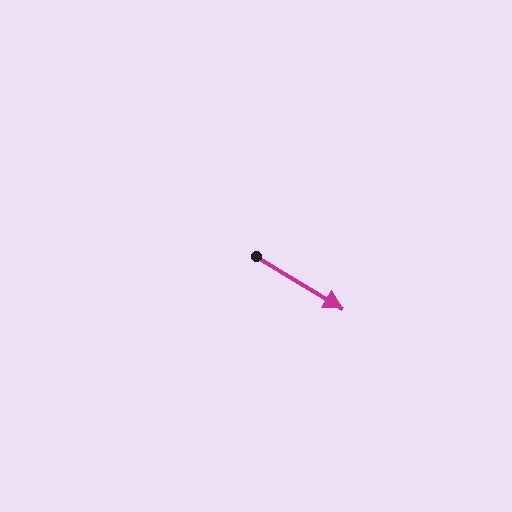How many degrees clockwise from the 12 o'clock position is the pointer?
Approximately 121 degrees.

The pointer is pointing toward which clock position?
Roughly 4 o'clock.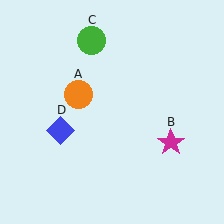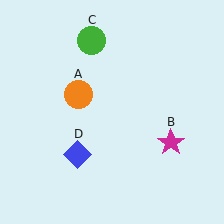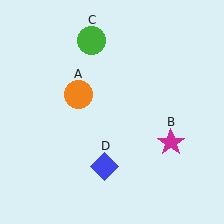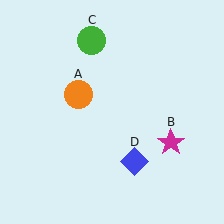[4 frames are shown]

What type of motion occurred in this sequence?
The blue diamond (object D) rotated counterclockwise around the center of the scene.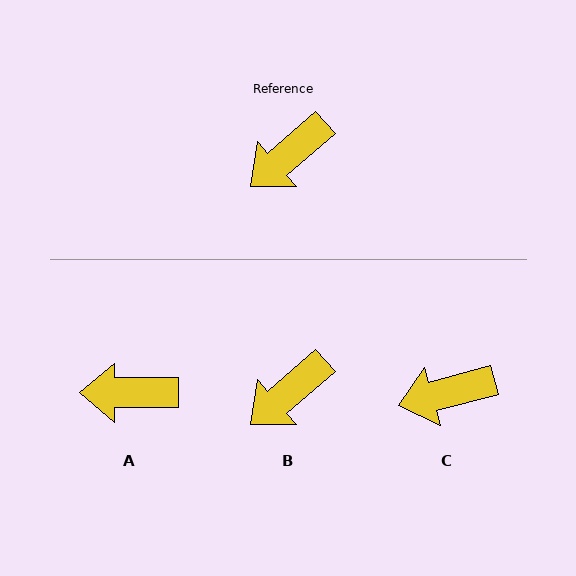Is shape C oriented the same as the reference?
No, it is off by about 25 degrees.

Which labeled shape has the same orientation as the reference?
B.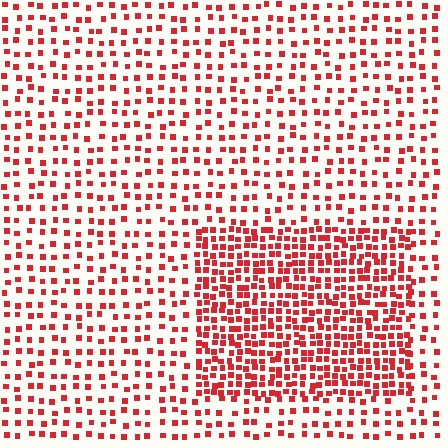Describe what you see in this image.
The image contains small red elements arranged at two different densities. A rectangle-shaped region is visible where the elements are more densely packed than the surrounding area.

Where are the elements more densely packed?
The elements are more densely packed inside the rectangle boundary.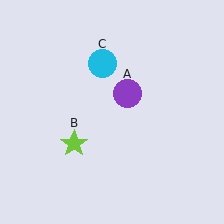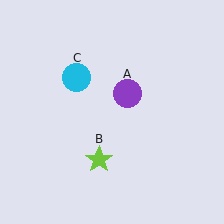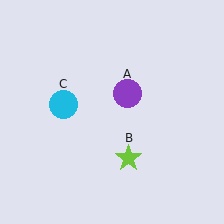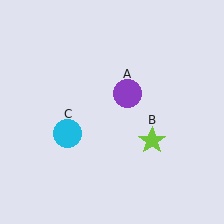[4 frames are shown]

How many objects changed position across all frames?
2 objects changed position: lime star (object B), cyan circle (object C).